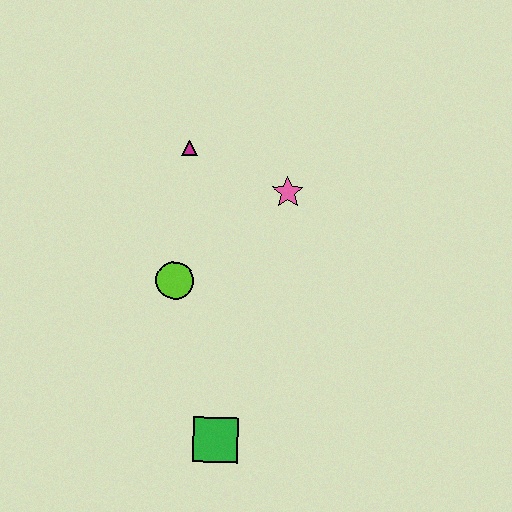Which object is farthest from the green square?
The magenta triangle is farthest from the green square.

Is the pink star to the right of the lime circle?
Yes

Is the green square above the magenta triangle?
No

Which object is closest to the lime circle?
The magenta triangle is closest to the lime circle.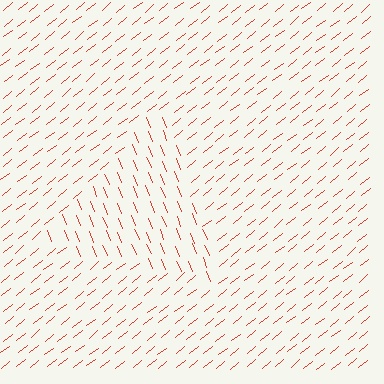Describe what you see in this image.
The image is filled with small red line segments. A triangle region in the image has lines oriented differently from the surrounding lines, creating a visible texture boundary.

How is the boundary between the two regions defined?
The boundary is defined purely by a change in line orientation (approximately 74 degrees difference). All lines are the same color and thickness.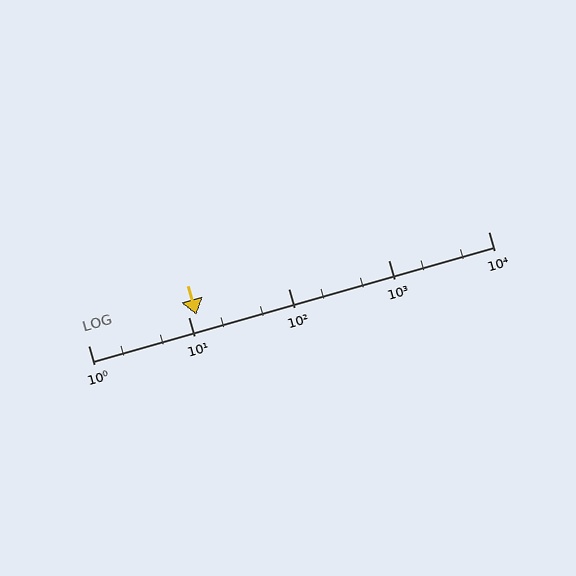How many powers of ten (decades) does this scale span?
The scale spans 4 decades, from 1 to 10000.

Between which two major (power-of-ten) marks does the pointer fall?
The pointer is between 10 and 100.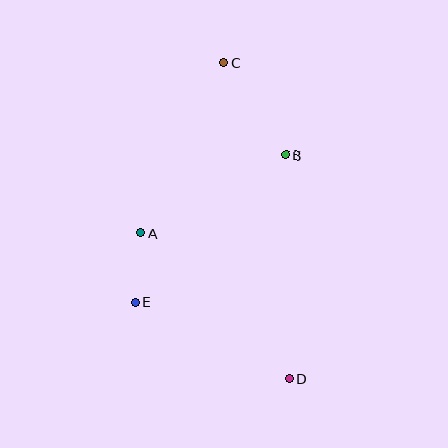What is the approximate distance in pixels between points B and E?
The distance between B and E is approximately 210 pixels.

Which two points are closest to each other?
Points A and E are closest to each other.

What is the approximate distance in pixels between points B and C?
The distance between B and C is approximately 111 pixels.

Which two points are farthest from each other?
Points C and D are farthest from each other.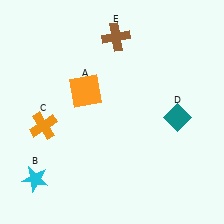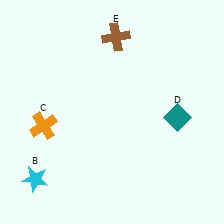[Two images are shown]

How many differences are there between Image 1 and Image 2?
There is 1 difference between the two images.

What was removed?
The orange square (A) was removed in Image 2.